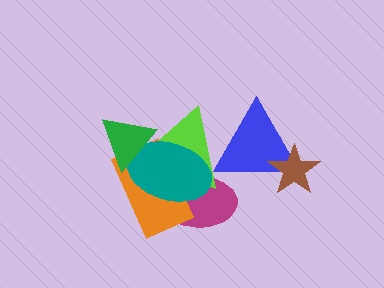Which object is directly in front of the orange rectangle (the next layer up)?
The teal ellipse is directly in front of the orange rectangle.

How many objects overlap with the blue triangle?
3 objects overlap with the blue triangle.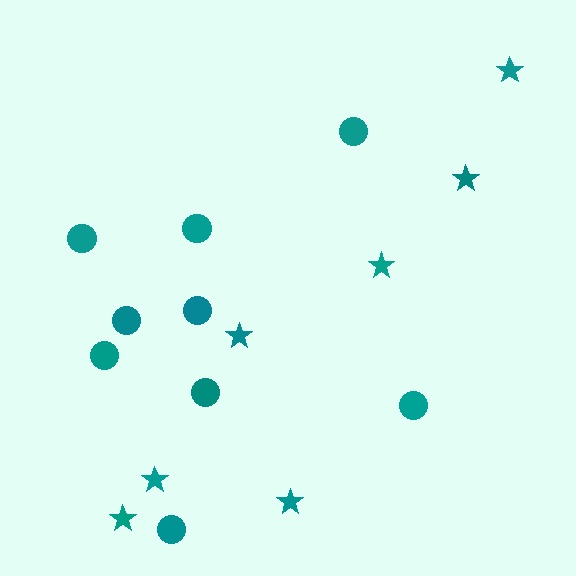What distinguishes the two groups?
There are 2 groups: one group of circles (9) and one group of stars (7).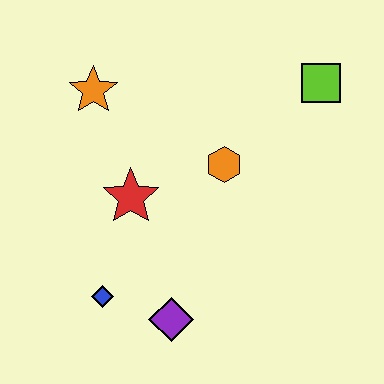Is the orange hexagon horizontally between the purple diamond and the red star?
No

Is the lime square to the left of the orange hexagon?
No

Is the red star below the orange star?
Yes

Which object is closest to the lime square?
The orange hexagon is closest to the lime square.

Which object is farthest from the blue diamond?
The lime square is farthest from the blue diamond.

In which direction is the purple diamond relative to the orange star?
The purple diamond is below the orange star.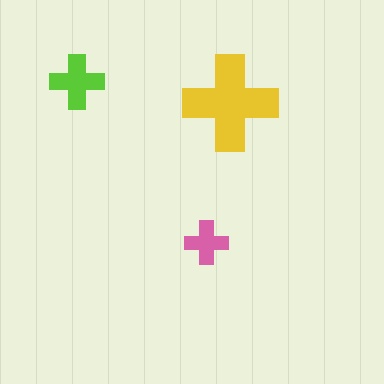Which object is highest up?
The lime cross is topmost.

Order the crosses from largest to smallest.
the yellow one, the lime one, the pink one.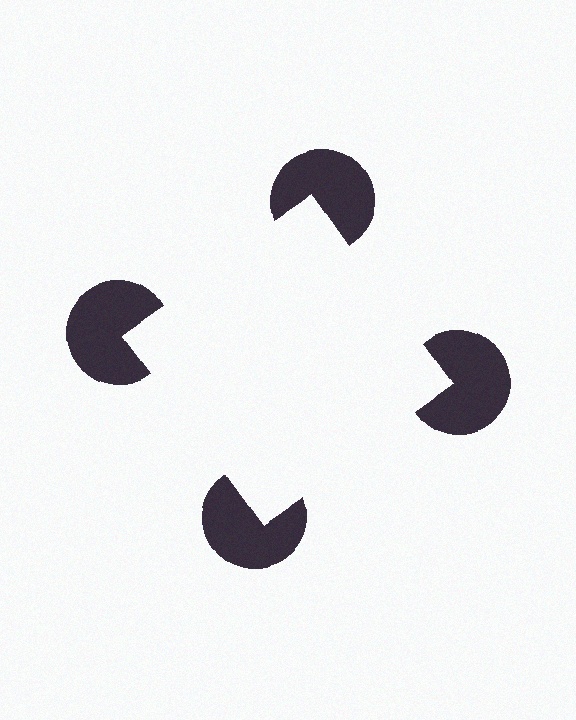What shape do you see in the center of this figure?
An illusory square — its edges are inferred from the aligned wedge cuts in the pac-man discs, not physically drawn.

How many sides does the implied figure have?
4 sides.